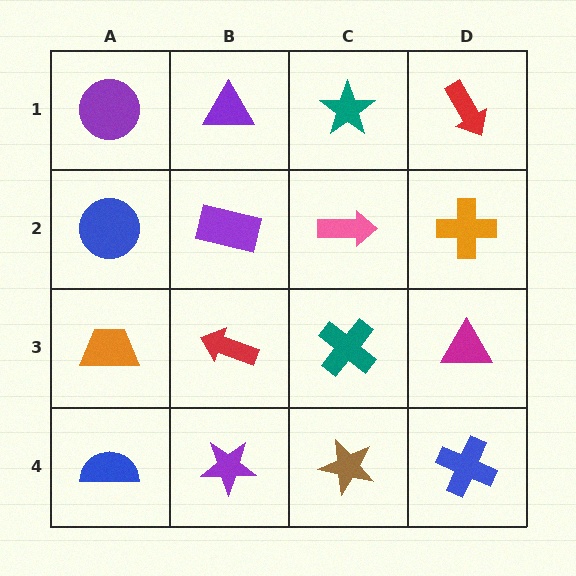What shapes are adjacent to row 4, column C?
A teal cross (row 3, column C), a purple star (row 4, column B), a blue cross (row 4, column D).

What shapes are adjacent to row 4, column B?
A red arrow (row 3, column B), a blue semicircle (row 4, column A), a brown star (row 4, column C).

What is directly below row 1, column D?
An orange cross.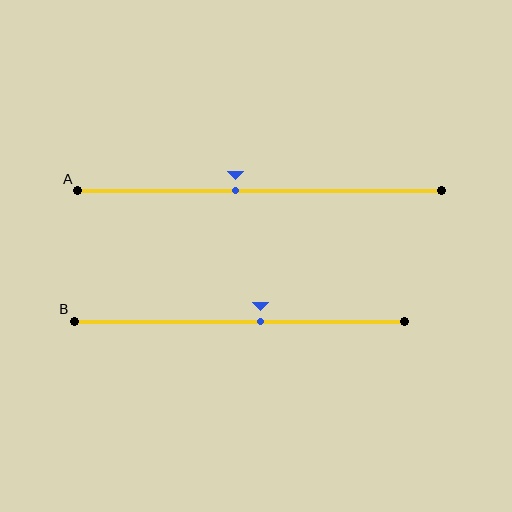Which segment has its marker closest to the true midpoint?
Segment B has its marker closest to the true midpoint.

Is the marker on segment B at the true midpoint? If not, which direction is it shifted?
No, the marker on segment B is shifted to the right by about 6% of the segment length.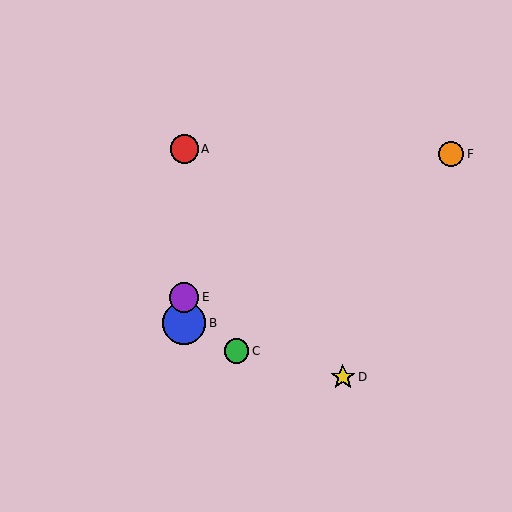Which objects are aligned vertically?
Objects A, B, E are aligned vertically.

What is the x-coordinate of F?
Object F is at x≈451.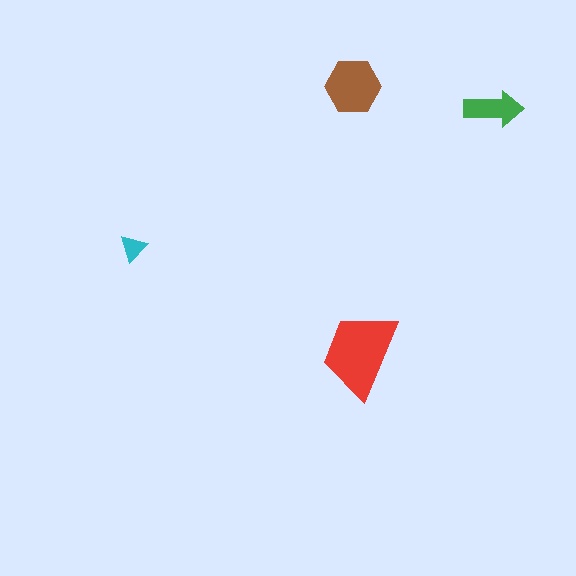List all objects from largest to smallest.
The red trapezoid, the brown hexagon, the green arrow, the cyan triangle.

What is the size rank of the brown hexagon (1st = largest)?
2nd.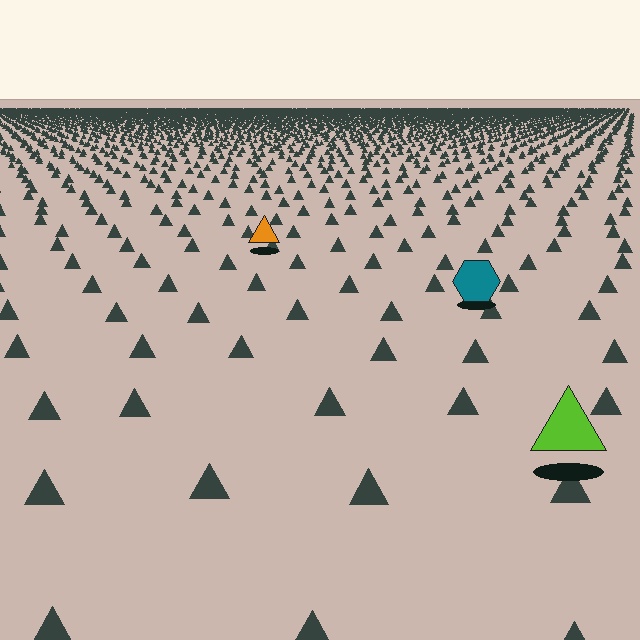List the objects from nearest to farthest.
From nearest to farthest: the lime triangle, the teal hexagon, the orange triangle.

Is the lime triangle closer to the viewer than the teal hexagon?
Yes. The lime triangle is closer — you can tell from the texture gradient: the ground texture is coarser near it.